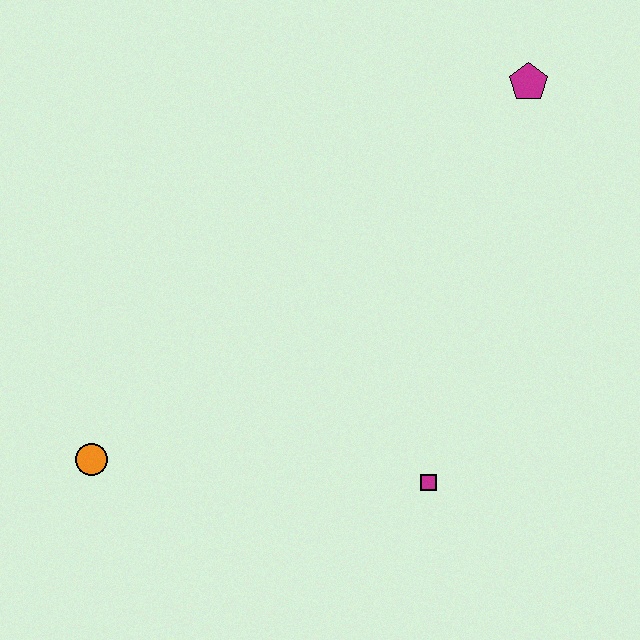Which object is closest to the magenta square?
The orange circle is closest to the magenta square.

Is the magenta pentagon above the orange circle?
Yes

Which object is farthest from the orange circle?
The magenta pentagon is farthest from the orange circle.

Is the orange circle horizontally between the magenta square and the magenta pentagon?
No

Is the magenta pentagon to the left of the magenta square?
No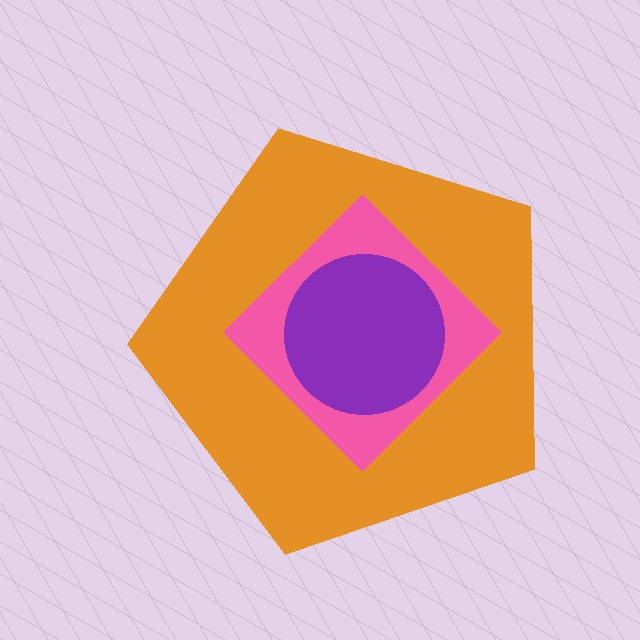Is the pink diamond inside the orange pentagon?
Yes.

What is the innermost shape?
The purple circle.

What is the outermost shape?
The orange pentagon.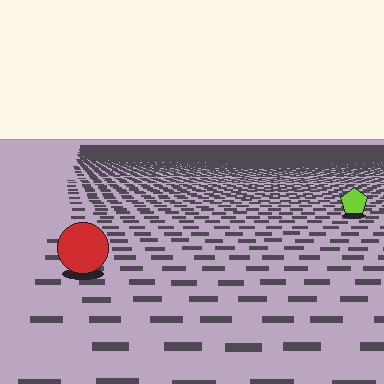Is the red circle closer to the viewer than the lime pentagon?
Yes. The red circle is closer — you can tell from the texture gradient: the ground texture is coarser near it.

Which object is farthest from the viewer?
The lime pentagon is farthest from the viewer. It appears smaller and the ground texture around it is denser.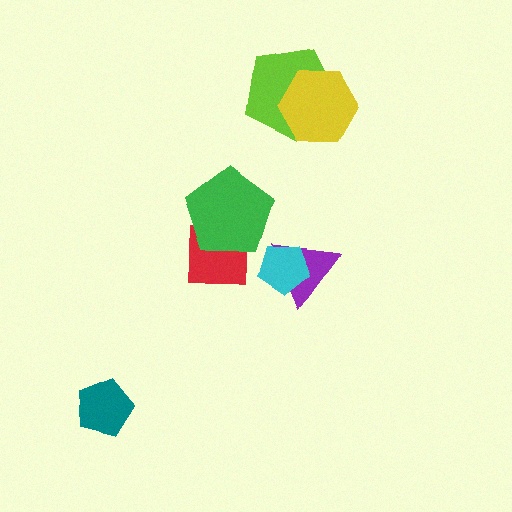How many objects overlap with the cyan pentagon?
1 object overlaps with the cyan pentagon.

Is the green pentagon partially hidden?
No, no other shape covers it.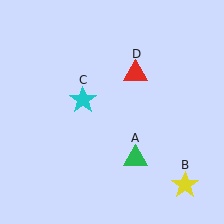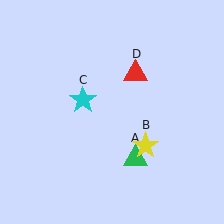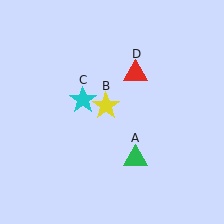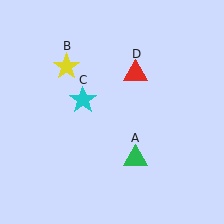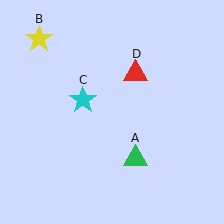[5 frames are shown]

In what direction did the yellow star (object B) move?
The yellow star (object B) moved up and to the left.